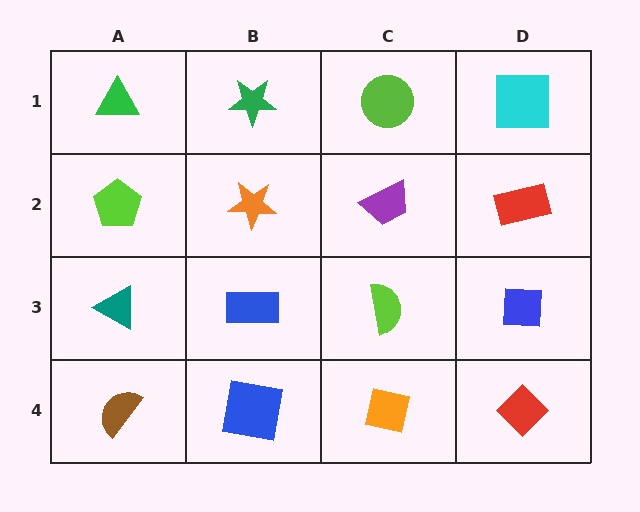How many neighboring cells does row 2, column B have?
4.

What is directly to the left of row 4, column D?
An orange square.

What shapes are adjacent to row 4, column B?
A blue rectangle (row 3, column B), a brown semicircle (row 4, column A), an orange square (row 4, column C).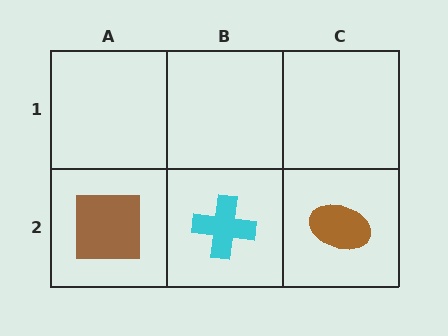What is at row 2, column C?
A brown ellipse.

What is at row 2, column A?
A brown square.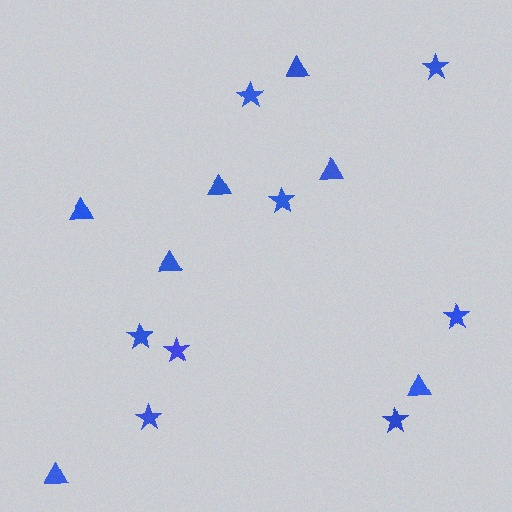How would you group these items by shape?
There are 2 groups: one group of stars (8) and one group of triangles (7).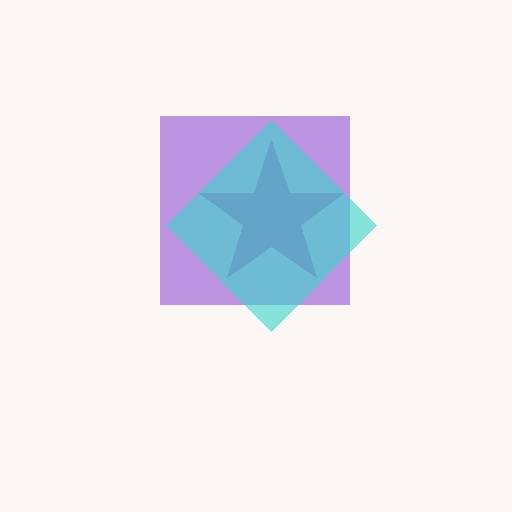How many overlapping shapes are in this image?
There are 3 overlapping shapes in the image.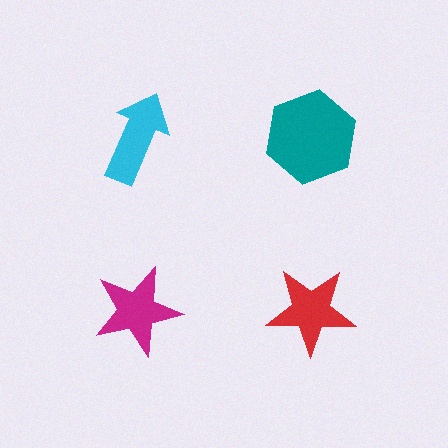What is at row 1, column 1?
A cyan arrow.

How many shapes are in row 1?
2 shapes.